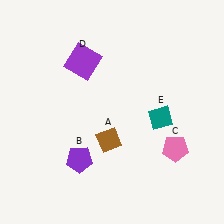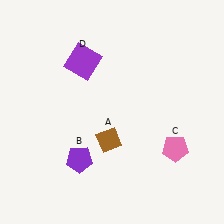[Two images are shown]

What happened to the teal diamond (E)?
The teal diamond (E) was removed in Image 2. It was in the bottom-right area of Image 1.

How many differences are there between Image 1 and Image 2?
There is 1 difference between the two images.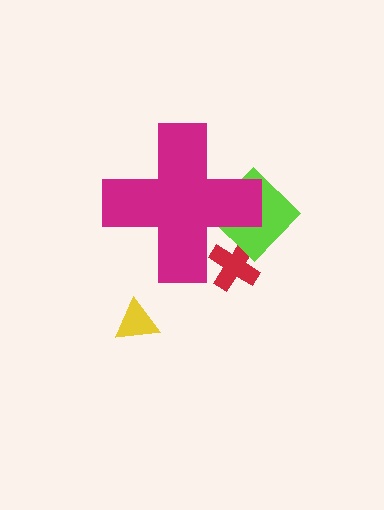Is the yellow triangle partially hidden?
No, the yellow triangle is fully visible.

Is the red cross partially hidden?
Yes, the red cross is partially hidden behind the magenta cross.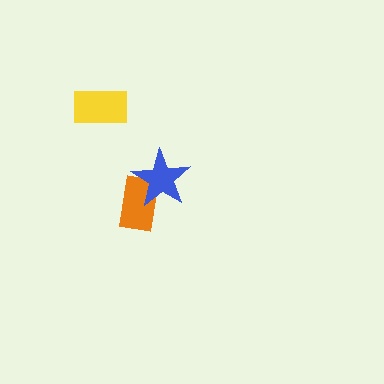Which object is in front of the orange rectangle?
The blue star is in front of the orange rectangle.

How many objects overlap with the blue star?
1 object overlaps with the blue star.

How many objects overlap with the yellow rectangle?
0 objects overlap with the yellow rectangle.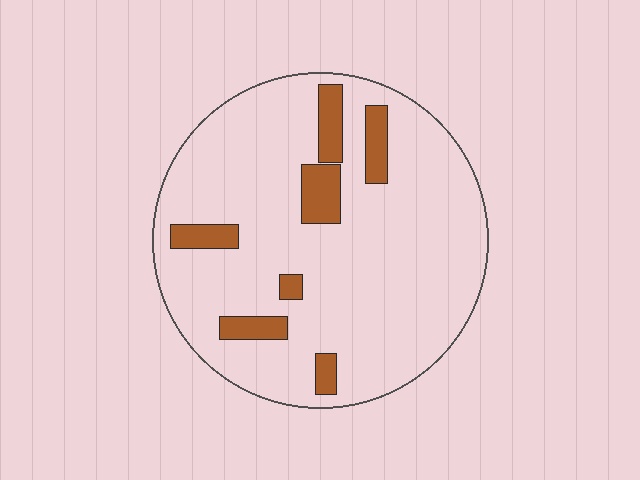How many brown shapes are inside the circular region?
7.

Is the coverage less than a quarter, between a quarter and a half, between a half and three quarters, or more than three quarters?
Less than a quarter.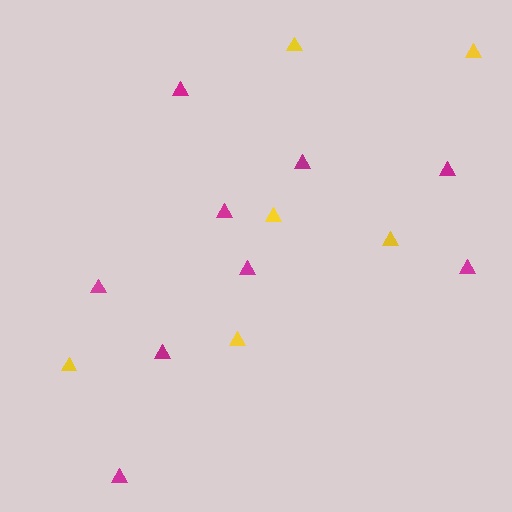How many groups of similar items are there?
There are 2 groups: one group of magenta triangles (9) and one group of yellow triangles (6).